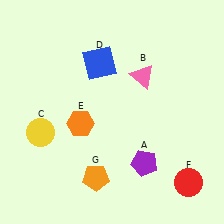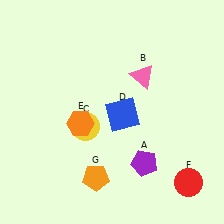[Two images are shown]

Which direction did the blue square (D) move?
The blue square (D) moved down.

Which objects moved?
The objects that moved are: the yellow circle (C), the blue square (D).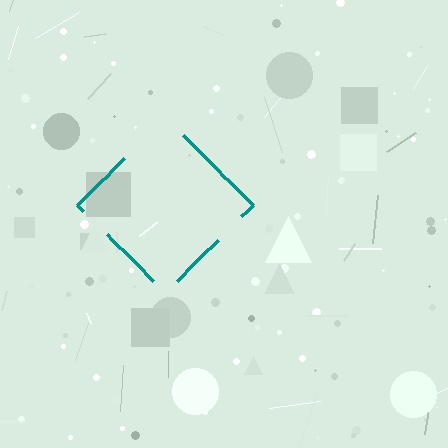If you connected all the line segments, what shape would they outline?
They would outline a diamond.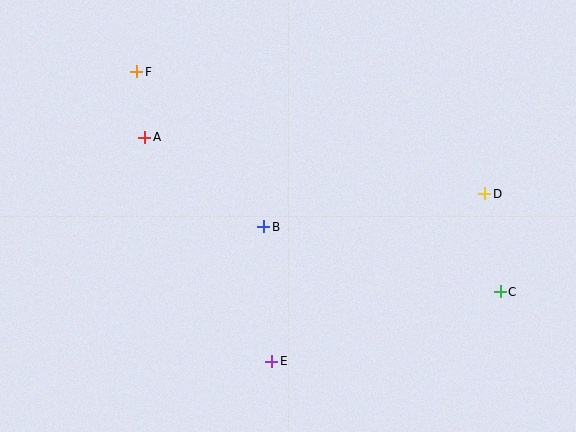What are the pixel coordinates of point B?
Point B is at (264, 227).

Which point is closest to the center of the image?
Point B at (264, 227) is closest to the center.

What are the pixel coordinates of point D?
Point D is at (485, 194).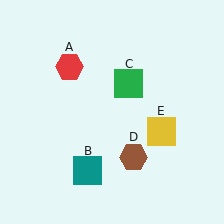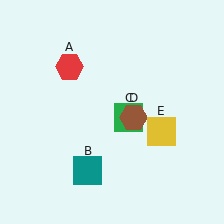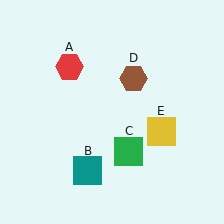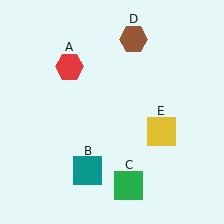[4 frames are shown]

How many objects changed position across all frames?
2 objects changed position: green square (object C), brown hexagon (object D).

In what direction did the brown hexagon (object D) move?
The brown hexagon (object D) moved up.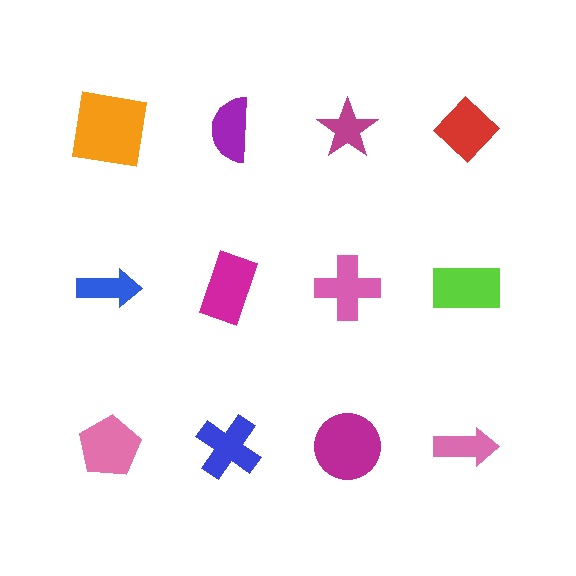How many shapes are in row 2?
4 shapes.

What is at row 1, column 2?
A purple semicircle.